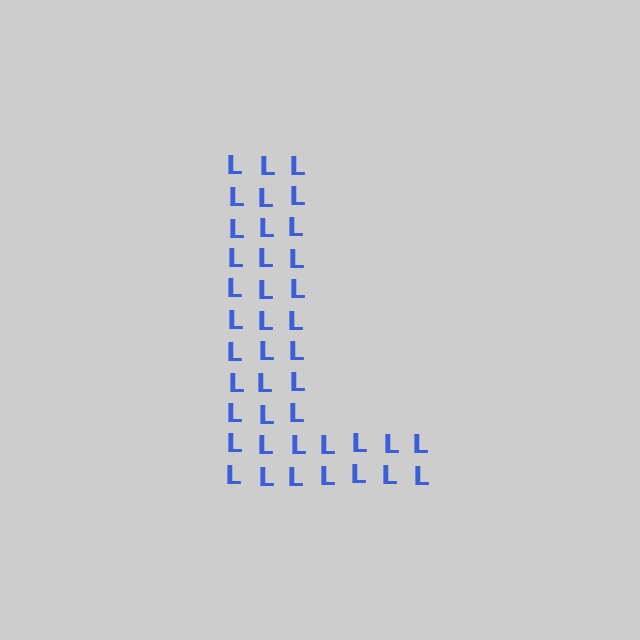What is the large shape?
The large shape is the letter L.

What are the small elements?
The small elements are letter L's.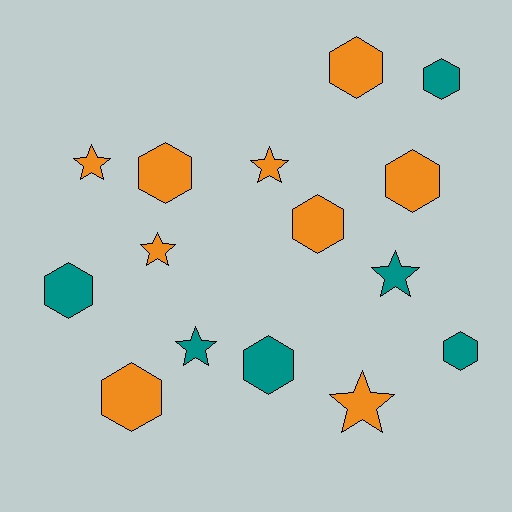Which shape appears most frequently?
Hexagon, with 9 objects.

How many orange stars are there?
There are 4 orange stars.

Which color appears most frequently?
Orange, with 9 objects.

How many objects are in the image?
There are 15 objects.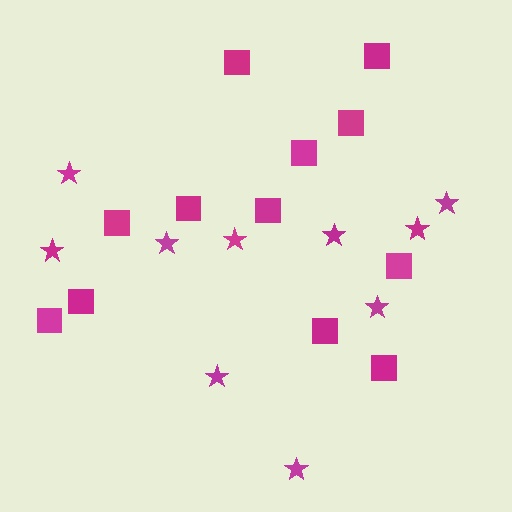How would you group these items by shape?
There are 2 groups: one group of squares (12) and one group of stars (10).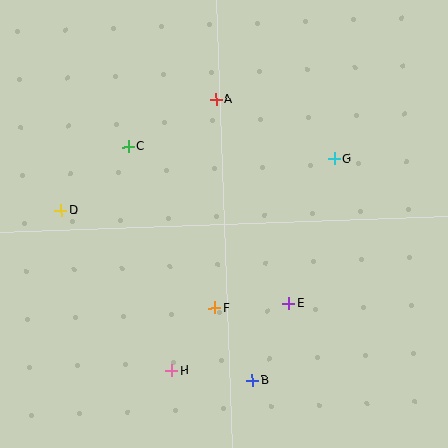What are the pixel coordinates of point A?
Point A is at (216, 99).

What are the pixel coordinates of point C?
Point C is at (129, 147).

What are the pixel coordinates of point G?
Point G is at (334, 159).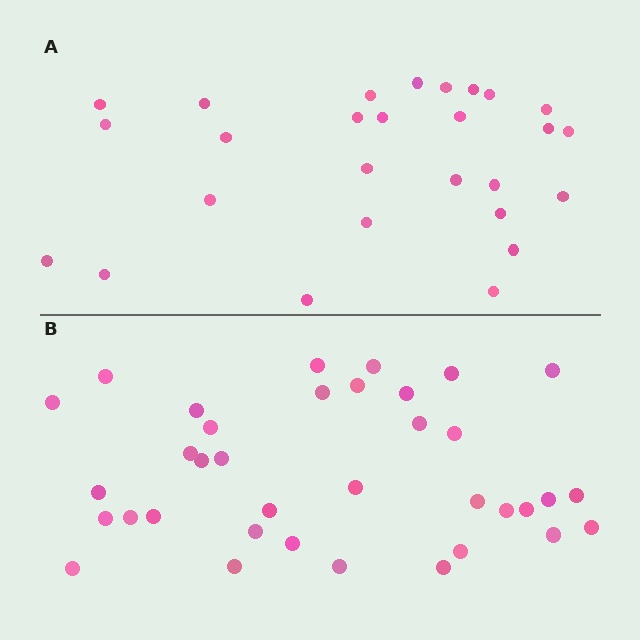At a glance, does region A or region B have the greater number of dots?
Region B (the bottom region) has more dots.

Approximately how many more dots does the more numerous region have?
Region B has roughly 8 or so more dots than region A.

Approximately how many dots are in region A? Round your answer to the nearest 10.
About 30 dots. (The exact count is 27, which rounds to 30.)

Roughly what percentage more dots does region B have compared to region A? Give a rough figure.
About 35% more.